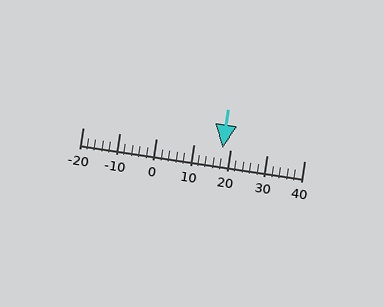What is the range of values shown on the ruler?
The ruler shows values from -20 to 40.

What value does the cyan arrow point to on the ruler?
The cyan arrow points to approximately 18.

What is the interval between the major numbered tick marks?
The major tick marks are spaced 10 units apart.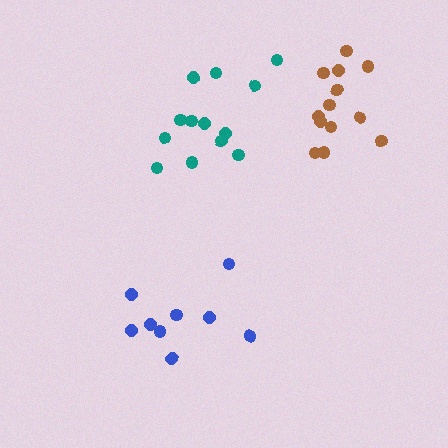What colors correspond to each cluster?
The clusters are colored: teal, brown, blue.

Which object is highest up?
The brown cluster is topmost.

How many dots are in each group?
Group 1: 13 dots, Group 2: 13 dots, Group 3: 9 dots (35 total).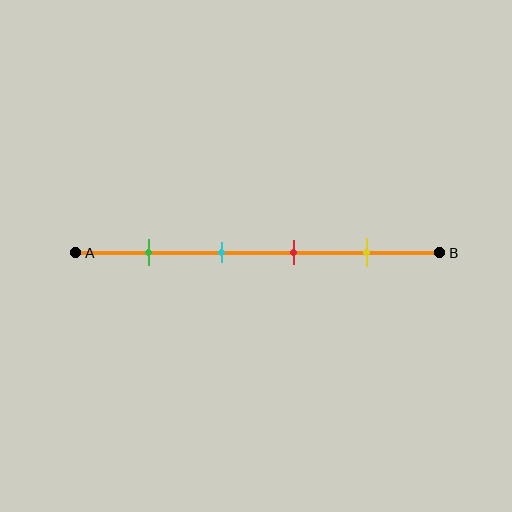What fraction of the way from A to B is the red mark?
The red mark is approximately 60% (0.6) of the way from A to B.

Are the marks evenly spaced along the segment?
Yes, the marks are approximately evenly spaced.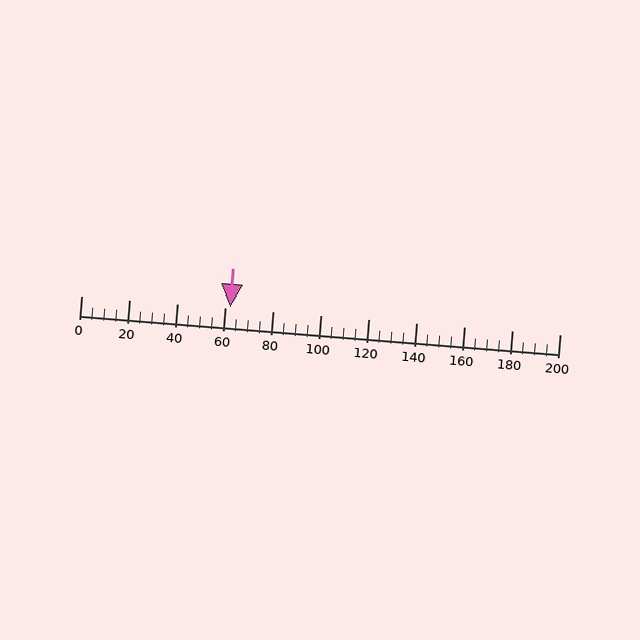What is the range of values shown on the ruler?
The ruler shows values from 0 to 200.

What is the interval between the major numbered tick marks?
The major tick marks are spaced 20 units apart.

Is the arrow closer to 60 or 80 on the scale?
The arrow is closer to 60.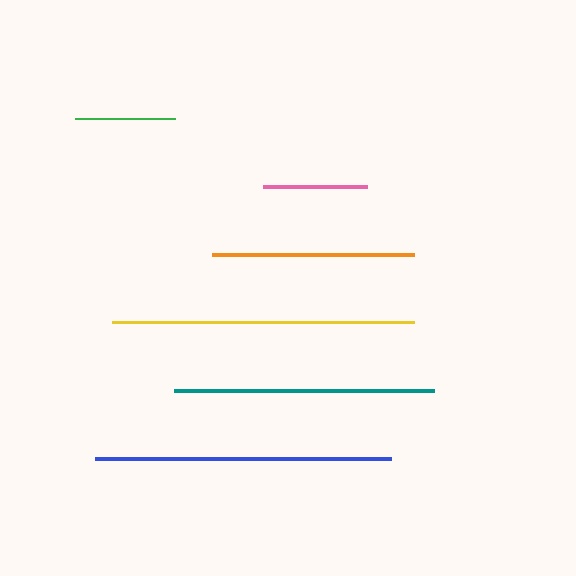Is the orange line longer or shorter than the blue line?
The blue line is longer than the orange line.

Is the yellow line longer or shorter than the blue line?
The yellow line is longer than the blue line.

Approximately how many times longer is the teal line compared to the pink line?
The teal line is approximately 2.5 times the length of the pink line.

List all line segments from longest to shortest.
From longest to shortest: yellow, blue, teal, orange, pink, green.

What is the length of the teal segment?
The teal segment is approximately 261 pixels long.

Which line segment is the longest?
The yellow line is the longest at approximately 302 pixels.